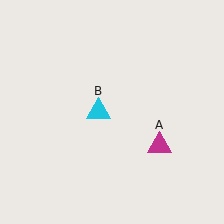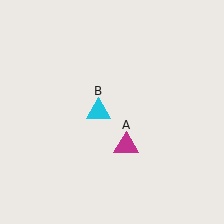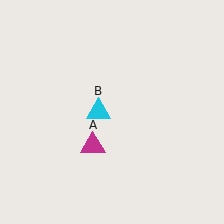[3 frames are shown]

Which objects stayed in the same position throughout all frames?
Cyan triangle (object B) remained stationary.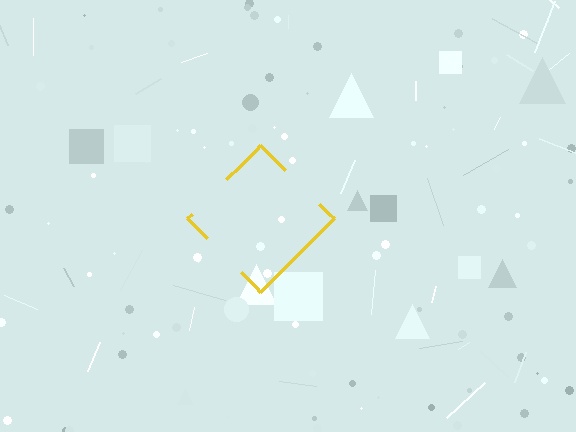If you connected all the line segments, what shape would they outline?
They would outline a diamond.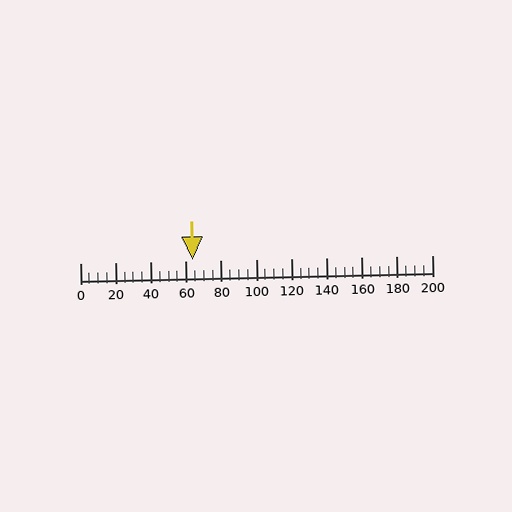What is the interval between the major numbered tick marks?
The major tick marks are spaced 20 units apart.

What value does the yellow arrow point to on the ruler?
The yellow arrow points to approximately 64.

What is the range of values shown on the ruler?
The ruler shows values from 0 to 200.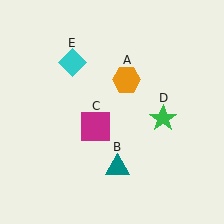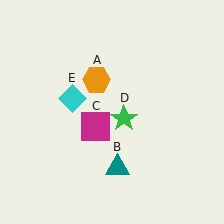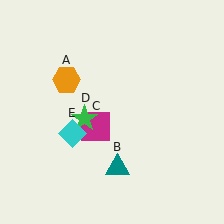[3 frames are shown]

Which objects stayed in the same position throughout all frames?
Teal triangle (object B) and magenta square (object C) remained stationary.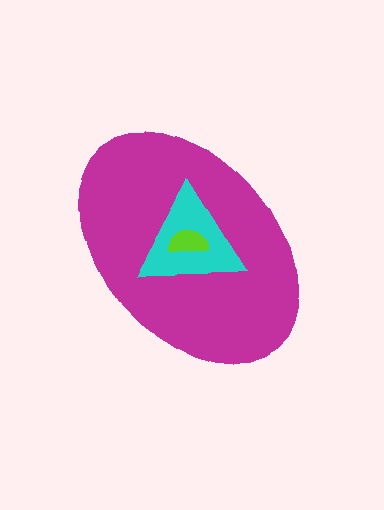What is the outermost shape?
The magenta ellipse.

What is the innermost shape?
The lime semicircle.